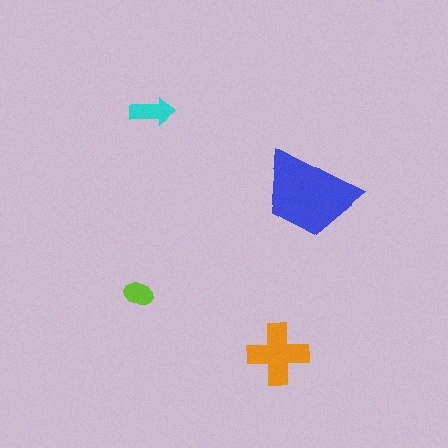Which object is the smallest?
The lime ellipse.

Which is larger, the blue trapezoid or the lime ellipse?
The blue trapezoid.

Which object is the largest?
The blue trapezoid.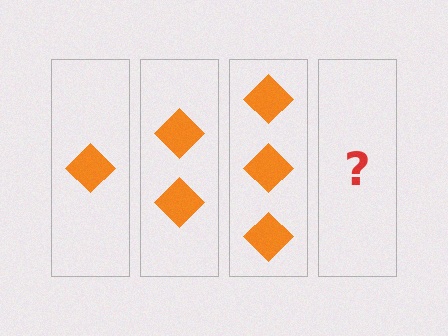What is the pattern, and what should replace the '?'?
The pattern is that each step adds one more diamond. The '?' should be 4 diamonds.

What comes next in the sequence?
The next element should be 4 diamonds.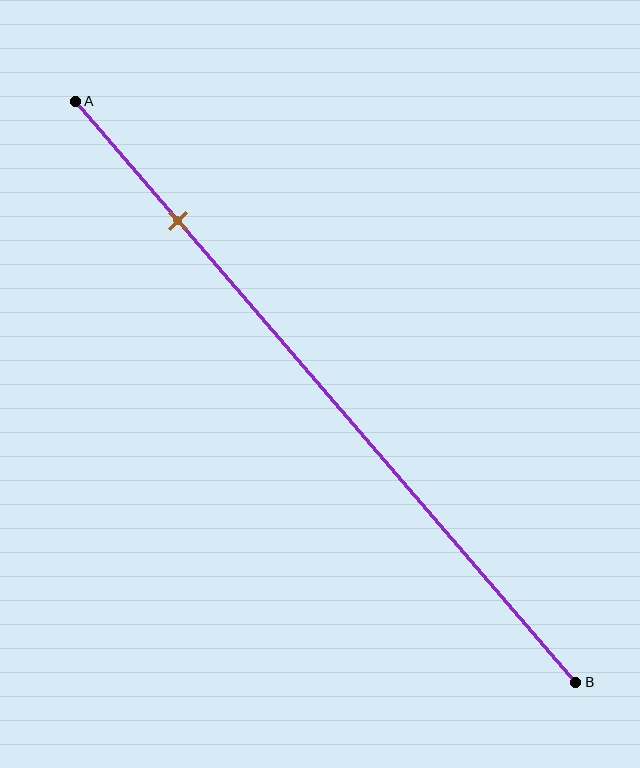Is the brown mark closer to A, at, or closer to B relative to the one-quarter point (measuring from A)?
The brown mark is closer to point A than the one-quarter point of segment AB.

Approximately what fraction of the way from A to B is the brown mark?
The brown mark is approximately 20% of the way from A to B.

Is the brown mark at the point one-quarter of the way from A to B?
No, the mark is at about 20% from A, not at the 25% one-quarter point.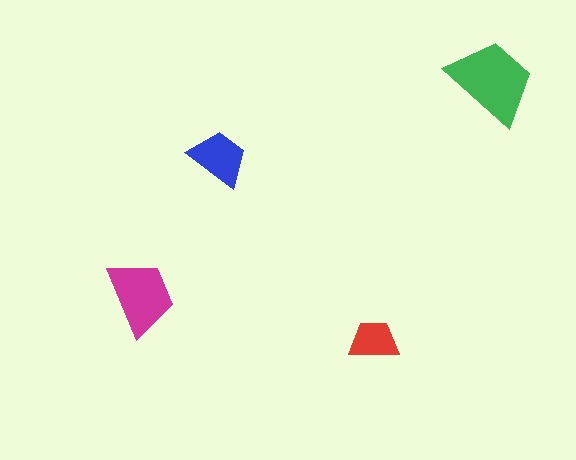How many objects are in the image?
There are 4 objects in the image.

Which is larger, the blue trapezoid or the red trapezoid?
The blue one.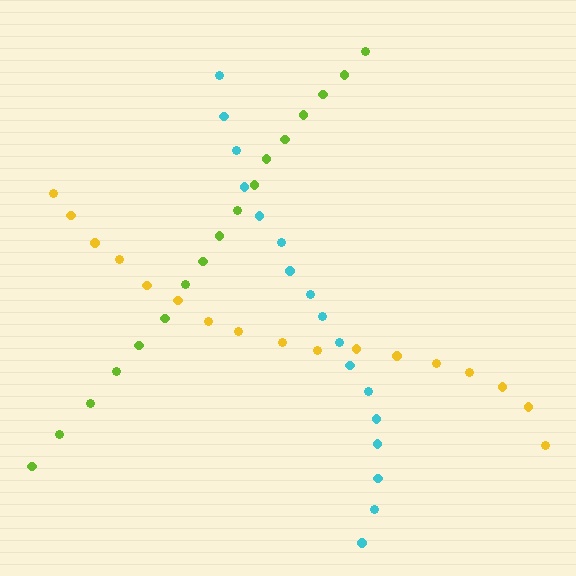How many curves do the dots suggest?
There are 3 distinct paths.